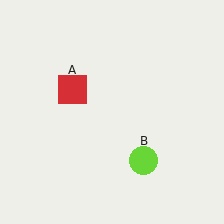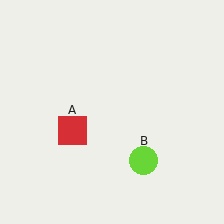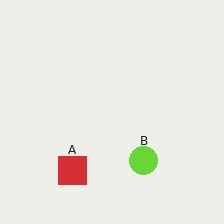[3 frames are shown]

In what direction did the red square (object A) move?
The red square (object A) moved down.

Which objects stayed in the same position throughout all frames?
Lime circle (object B) remained stationary.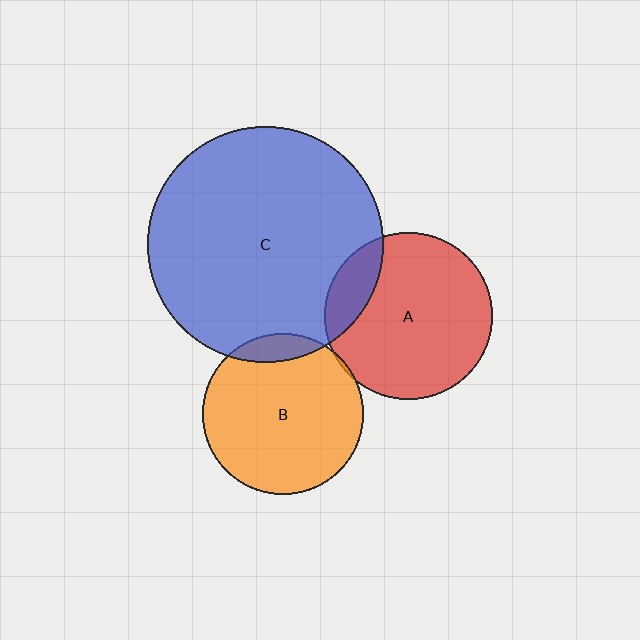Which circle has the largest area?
Circle C (blue).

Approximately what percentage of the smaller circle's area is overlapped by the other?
Approximately 5%.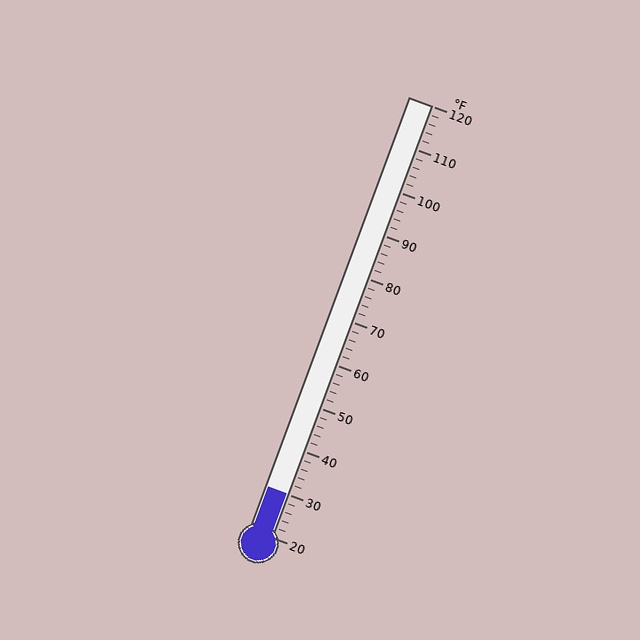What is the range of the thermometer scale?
The thermometer scale ranges from 20°F to 120°F.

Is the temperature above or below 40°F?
The temperature is below 40°F.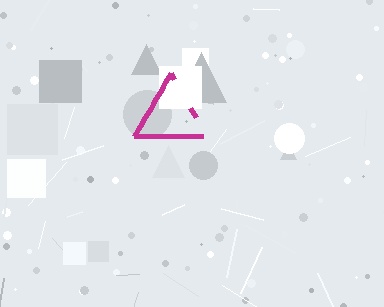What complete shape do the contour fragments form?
The contour fragments form a triangle.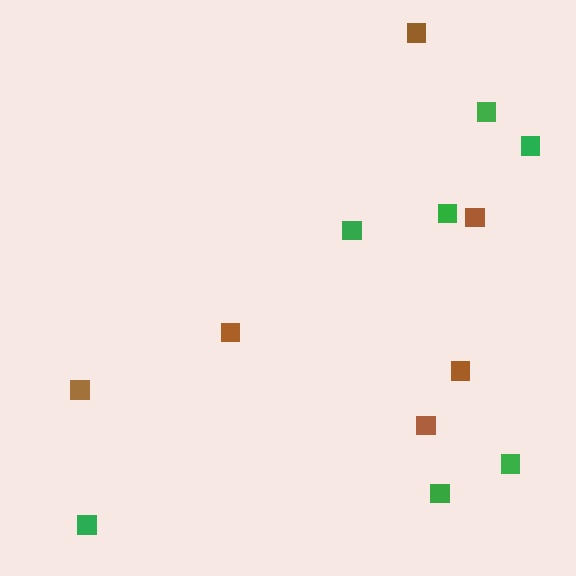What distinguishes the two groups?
There are 2 groups: one group of green squares (7) and one group of brown squares (6).